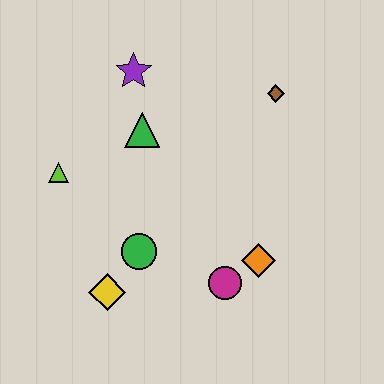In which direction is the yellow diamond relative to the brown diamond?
The yellow diamond is below the brown diamond.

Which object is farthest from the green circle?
The brown diamond is farthest from the green circle.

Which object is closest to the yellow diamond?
The green circle is closest to the yellow diamond.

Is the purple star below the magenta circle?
No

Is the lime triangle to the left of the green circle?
Yes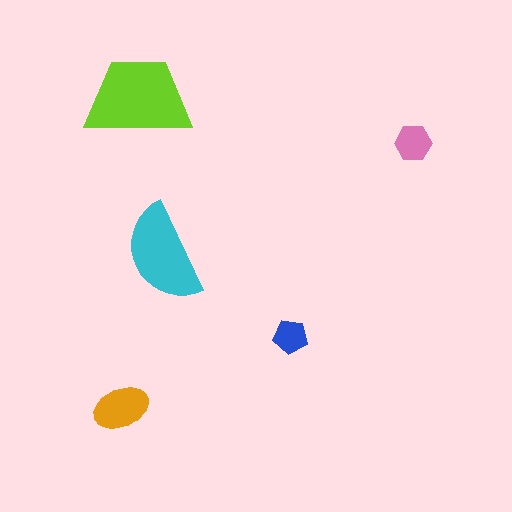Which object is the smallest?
The blue pentagon.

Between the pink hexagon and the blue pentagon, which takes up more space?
The pink hexagon.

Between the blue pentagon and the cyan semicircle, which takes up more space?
The cyan semicircle.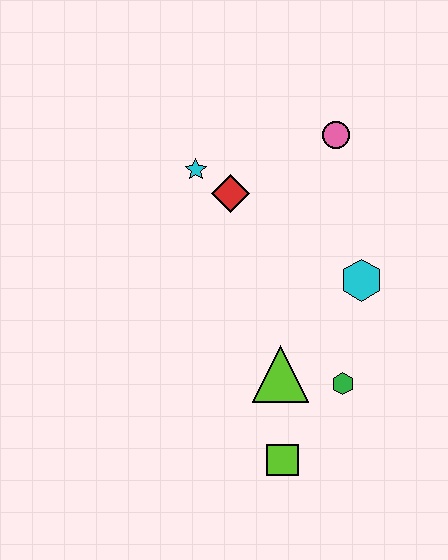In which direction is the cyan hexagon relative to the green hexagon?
The cyan hexagon is above the green hexagon.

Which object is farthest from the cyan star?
The lime square is farthest from the cyan star.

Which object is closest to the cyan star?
The red diamond is closest to the cyan star.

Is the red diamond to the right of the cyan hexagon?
No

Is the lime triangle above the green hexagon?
Yes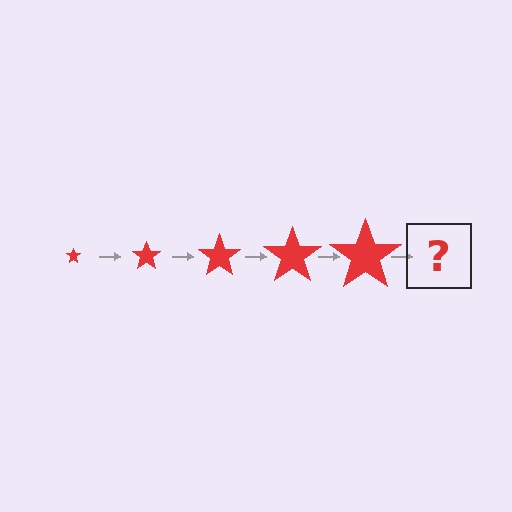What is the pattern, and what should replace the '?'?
The pattern is that the star gets progressively larger each step. The '?' should be a red star, larger than the previous one.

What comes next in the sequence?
The next element should be a red star, larger than the previous one.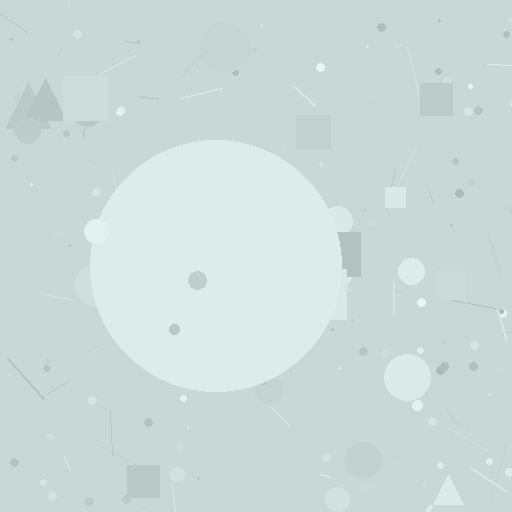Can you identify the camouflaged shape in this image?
The camouflaged shape is a circle.